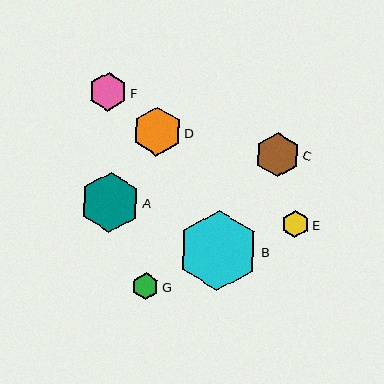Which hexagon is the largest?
Hexagon B is the largest with a size of approximately 81 pixels.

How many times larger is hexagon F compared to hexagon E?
Hexagon F is approximately 1.4 times the size of hexagon E.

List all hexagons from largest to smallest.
From largest to smallest: B, A, D, C, F, G, E.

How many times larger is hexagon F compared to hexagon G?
Hexagon F is approximately 1.4 times the size of hexagon G.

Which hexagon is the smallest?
Hexagon E is the smallest with a size of approximately 27 pixels.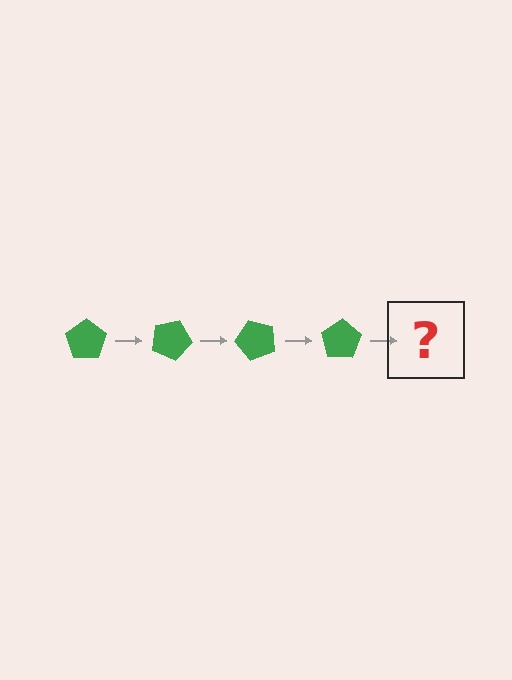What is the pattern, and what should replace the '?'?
The pattern is that the pentagon rotates 25 degrees each step. The '?' should be a green pentagon rotated 100 degrees.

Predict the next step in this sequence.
The next step is a green pentagon rotated 100 degrees.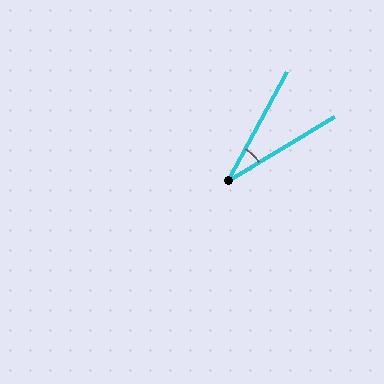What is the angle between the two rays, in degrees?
Approximately 30 degrees.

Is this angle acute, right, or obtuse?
It is acute.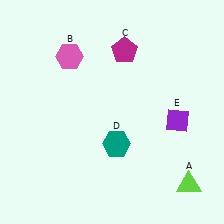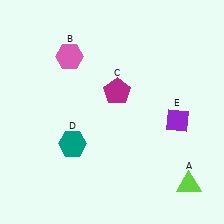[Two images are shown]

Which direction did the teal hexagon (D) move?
The teal hexagon (D) moved left.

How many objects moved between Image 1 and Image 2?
2 objects moved between the two images.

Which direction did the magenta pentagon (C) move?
The magenta pentagon (C) moved down.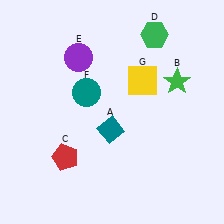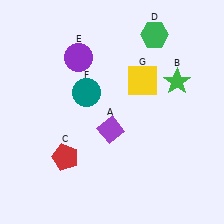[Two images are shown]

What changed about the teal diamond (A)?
In Image 1, A is teal. In Image 2, it changed to purple.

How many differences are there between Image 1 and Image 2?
There is 1 difference between the two images.